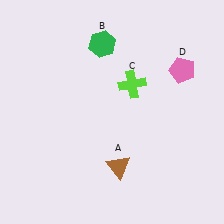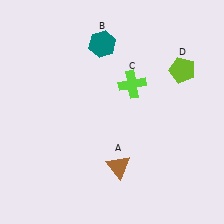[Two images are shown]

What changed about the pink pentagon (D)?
In Image 1, D is pink. In Image 2, it changed to lime.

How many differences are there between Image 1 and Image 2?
There are 2 differences between the two images.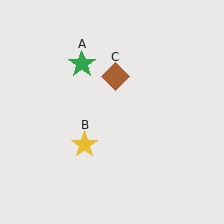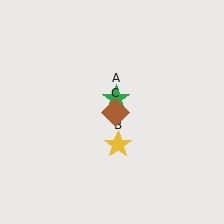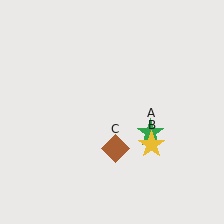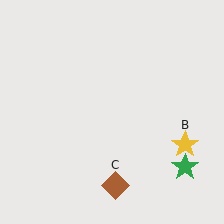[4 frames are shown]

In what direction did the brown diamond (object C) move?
The brown diamond (object C) moved down.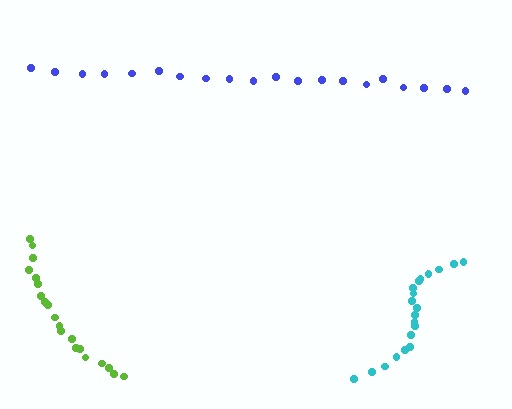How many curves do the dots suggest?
There are 3 distinct paths.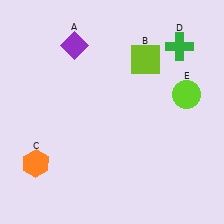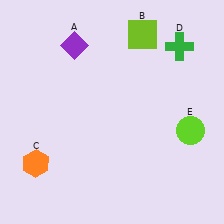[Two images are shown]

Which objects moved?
The objects that moved are: the lime square (B), the lime circle (E).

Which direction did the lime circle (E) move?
The lime circle (E) moved down.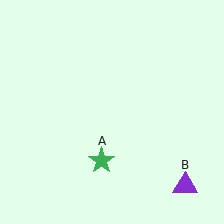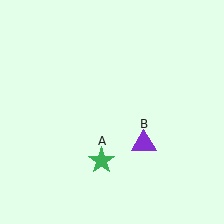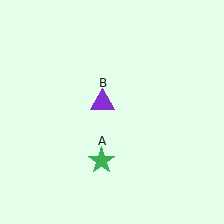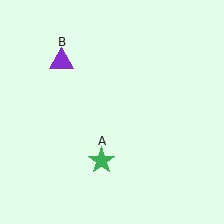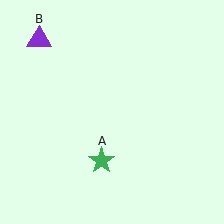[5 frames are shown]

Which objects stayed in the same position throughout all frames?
Green star (object A) remained stationary.